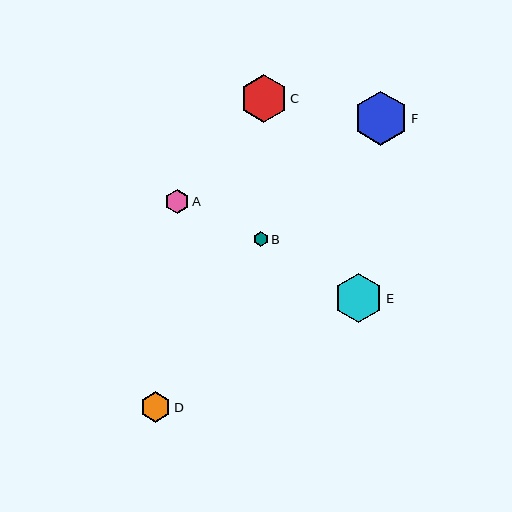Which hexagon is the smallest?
Hexagon B is the smallest with a size of approximately 15 pixels.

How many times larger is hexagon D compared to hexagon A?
Hexagon D is approximately 1.3 times the size of hexagon A.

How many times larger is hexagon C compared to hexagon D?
Hexagon C is approximately 1.6 times the size of hexagon D.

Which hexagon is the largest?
Hexagon F is the largest with a size of approximately 54 pixels.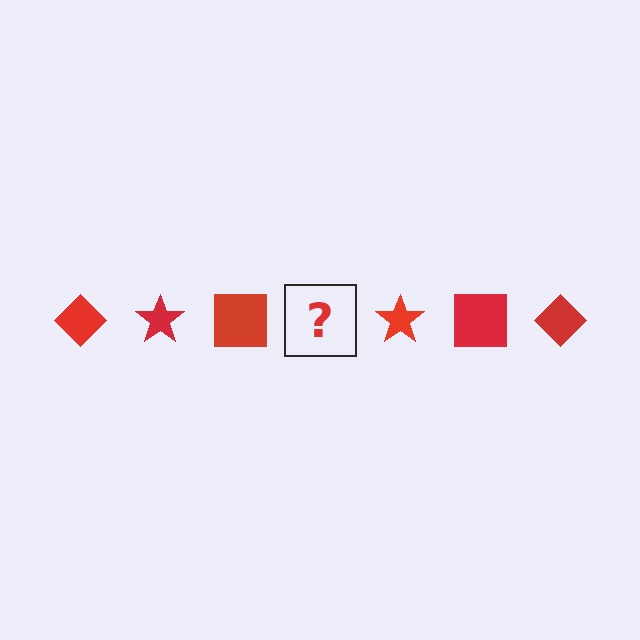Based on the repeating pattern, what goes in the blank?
The blank should be a red diamond.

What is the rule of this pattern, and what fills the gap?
The rule is that the pattern cycles through diamond, star, square shapes in red. The gap should be filled with a red diamond.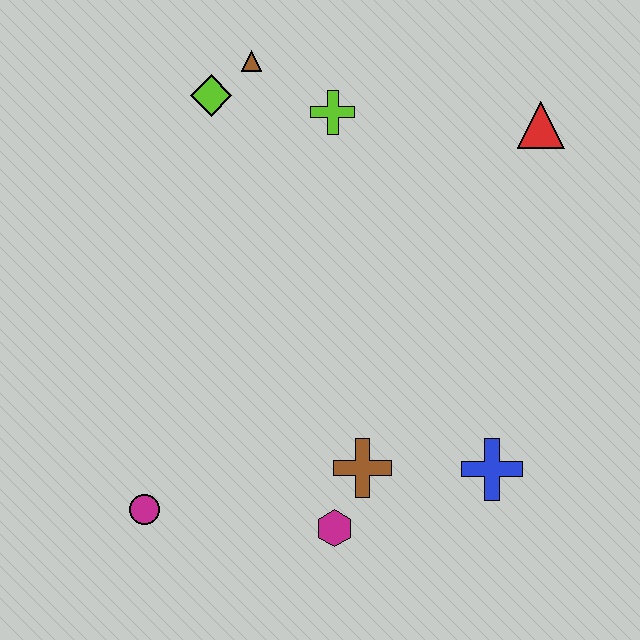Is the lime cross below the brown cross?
No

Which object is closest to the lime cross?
The brown triangle is closest to the lime cross.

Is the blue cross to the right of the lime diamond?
Yes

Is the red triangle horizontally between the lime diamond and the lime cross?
No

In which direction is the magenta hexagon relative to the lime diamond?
The magenta hexagon is below the lime diamond.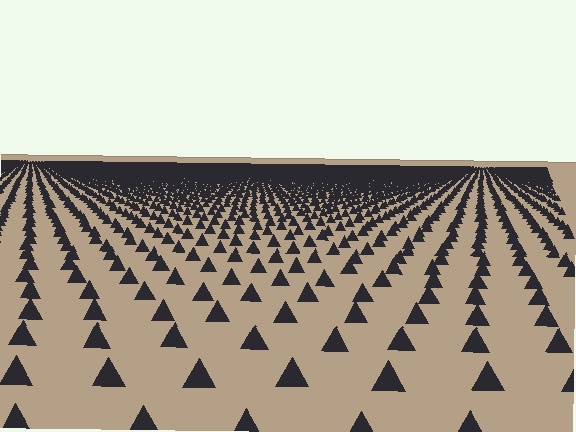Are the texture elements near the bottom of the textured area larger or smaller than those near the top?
Larger. Near the bottom, elements are closer to the viewer and appear at a bigger on-screen size.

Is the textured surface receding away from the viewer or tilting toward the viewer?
The surface is receding away from the viewer. Texture elements get smaller and denser toward the top.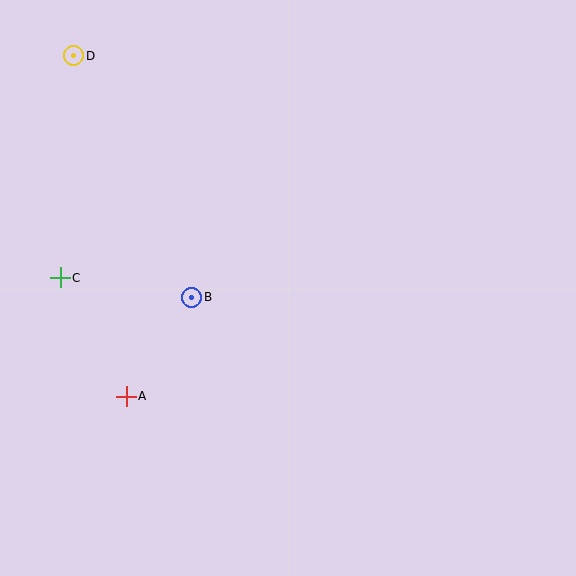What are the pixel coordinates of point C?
Point C is at (60, 278).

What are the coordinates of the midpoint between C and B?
The midpoint between C and B is at (126, 287).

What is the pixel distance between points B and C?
The distance between B and C is 133 pixels.